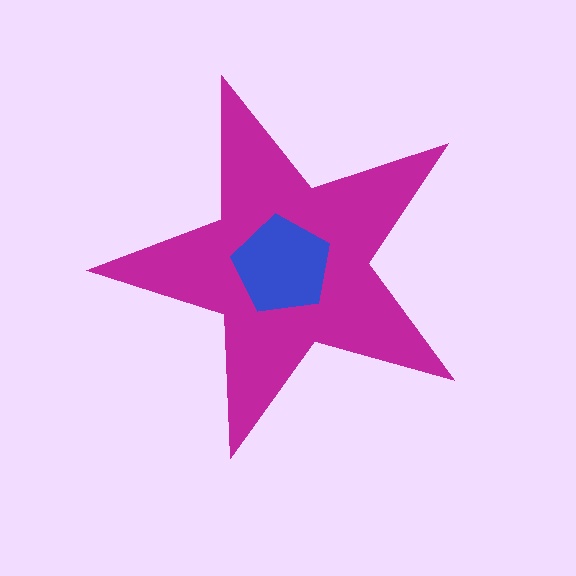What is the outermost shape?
The magenta star.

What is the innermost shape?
The blue pentagon.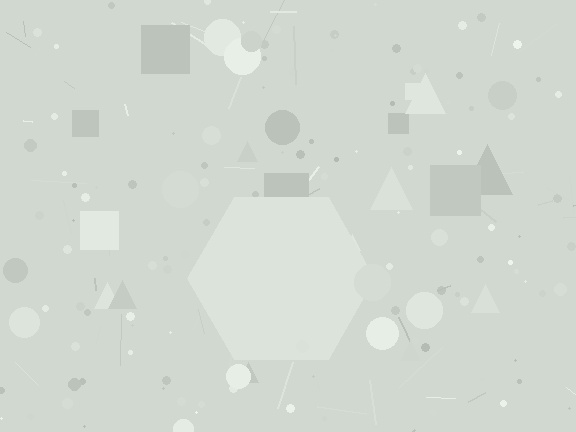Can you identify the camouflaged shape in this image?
The camouflaged shape is a hexagon.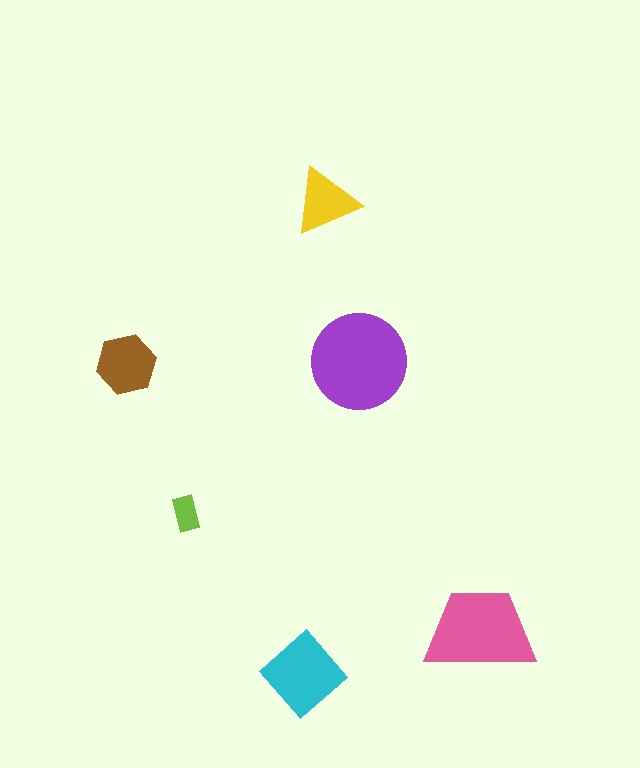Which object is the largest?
The purple circle.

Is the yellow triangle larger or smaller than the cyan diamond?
Smaller.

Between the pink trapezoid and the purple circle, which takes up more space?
The purple circle.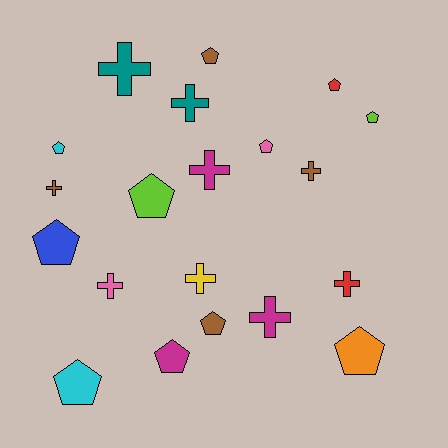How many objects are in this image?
There are 20 objects.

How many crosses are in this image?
There are 9 crosses.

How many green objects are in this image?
There are no green objects.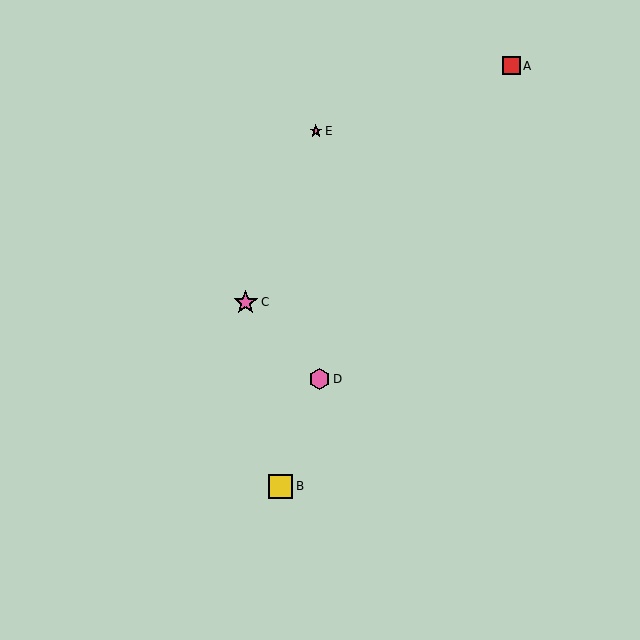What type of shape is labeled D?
Shape D is a pink hexagon.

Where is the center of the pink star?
The center of the pink star is at (316, 131).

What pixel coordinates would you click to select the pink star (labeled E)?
Click at (316, 131) to select the pink star E.